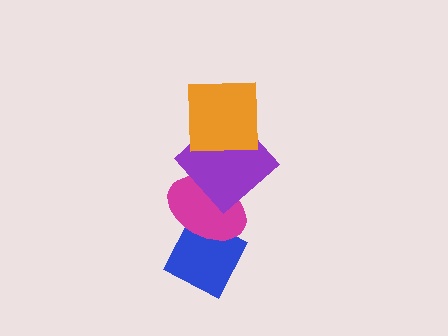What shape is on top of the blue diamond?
The magenta ellipse is on top of the blue diamond.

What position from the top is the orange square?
The orange square is 1st from the top.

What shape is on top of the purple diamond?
The orange square is on top of the purple diamond.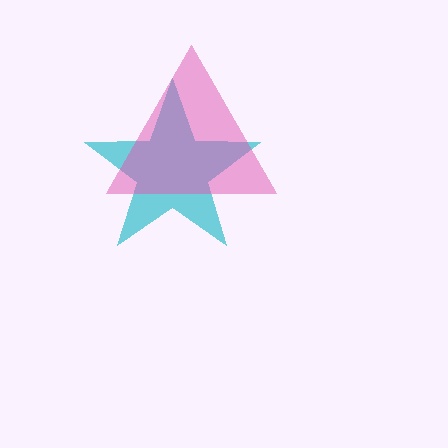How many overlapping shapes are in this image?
There are 2 overlapping shapes in the image.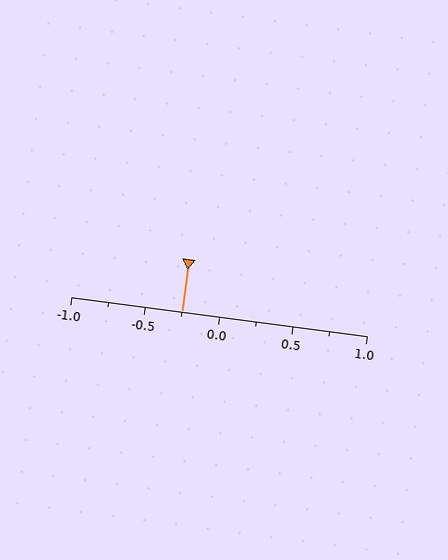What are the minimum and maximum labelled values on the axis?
The axis runs from -1.0 to 1.0.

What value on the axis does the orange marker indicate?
The marker indicates approximately -0.25.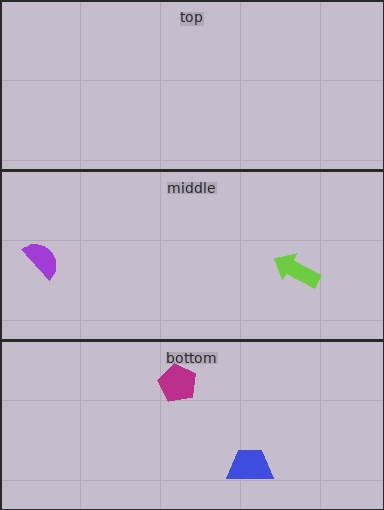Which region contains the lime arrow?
The middle region.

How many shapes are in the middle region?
2.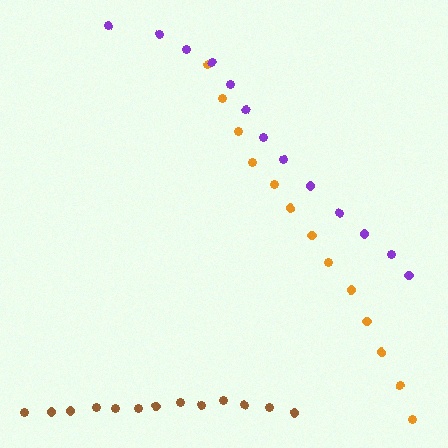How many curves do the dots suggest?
There are 3 distinct paths.